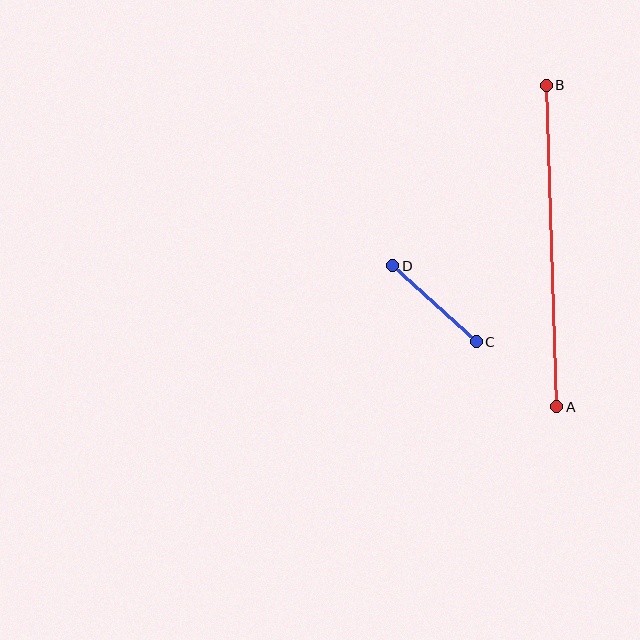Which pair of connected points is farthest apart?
Points A and B are farthest apart.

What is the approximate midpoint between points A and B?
The midpoint is at approximately (552, 246) pixels.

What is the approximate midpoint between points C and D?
The midpoint is at approximately (435, 304) pixels.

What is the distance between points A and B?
The distance is approximately 322 pixels.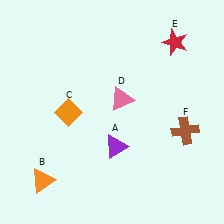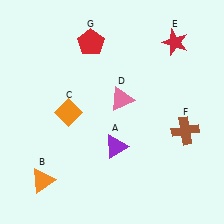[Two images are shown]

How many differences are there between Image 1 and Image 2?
There is 1 difference between the two images.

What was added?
A red pentagon (G) was added in Image 2.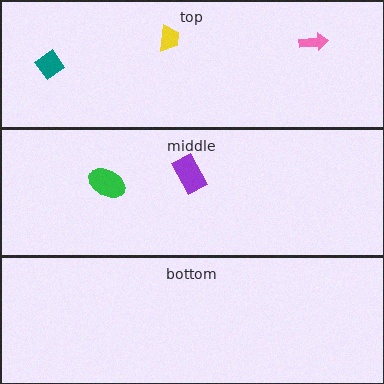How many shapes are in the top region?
3.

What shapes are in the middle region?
The purple rectangle, the green ellipse.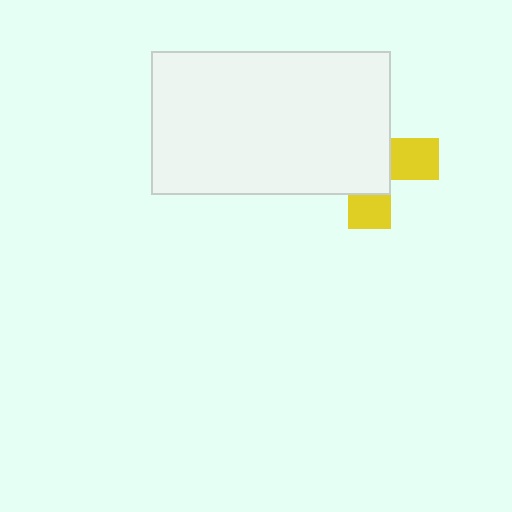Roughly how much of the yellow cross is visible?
A small part of it is visible (roughly 34%).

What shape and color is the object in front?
The object in front is a white rectangle.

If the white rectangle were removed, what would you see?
You would see the complete yellow cross.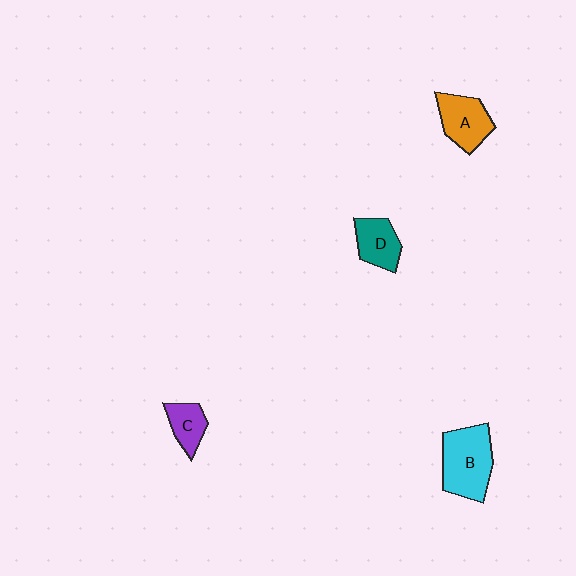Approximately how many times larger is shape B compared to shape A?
Approximately 1.4 times.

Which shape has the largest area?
Shape B (cyan).